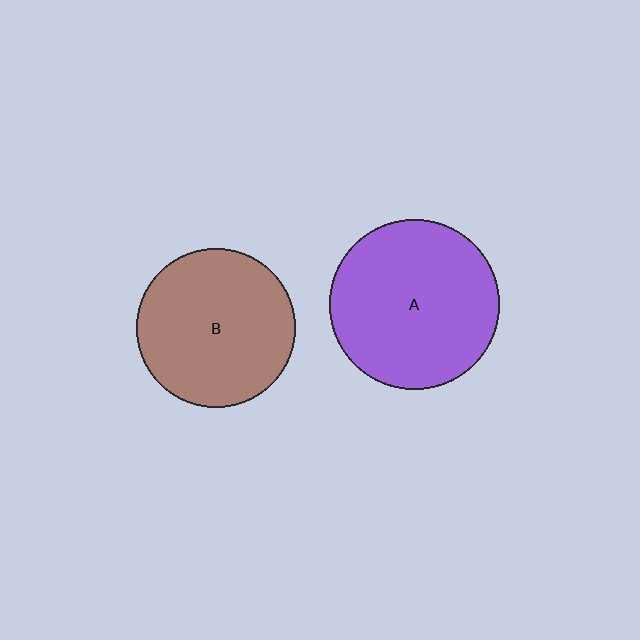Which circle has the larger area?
Circle A (purple).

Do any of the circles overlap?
No, none of the circles overlap.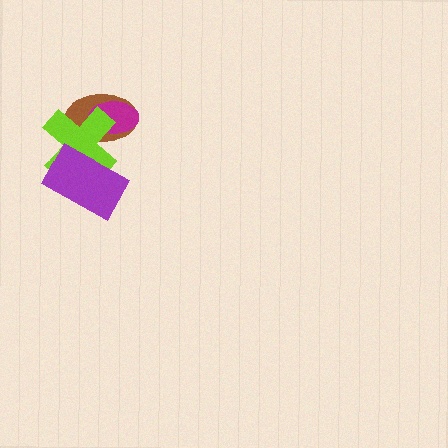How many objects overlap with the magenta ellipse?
2 objects overlap with the magenta ellipse.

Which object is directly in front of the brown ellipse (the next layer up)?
The magenta ellipse is directly in front of the brown ellipse.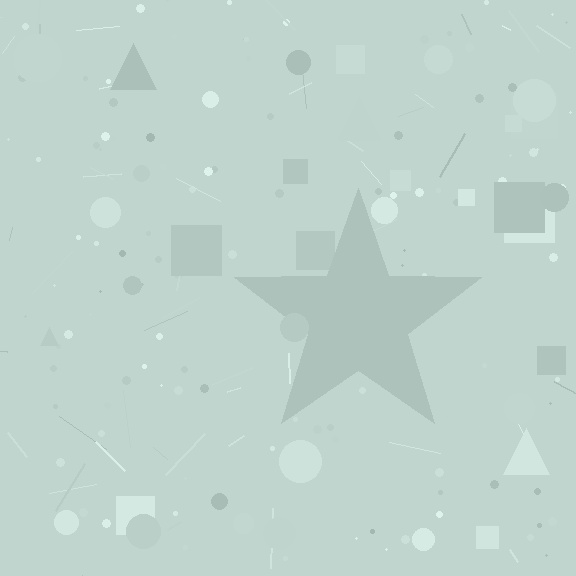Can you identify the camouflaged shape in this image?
The camouflaged shape is a star.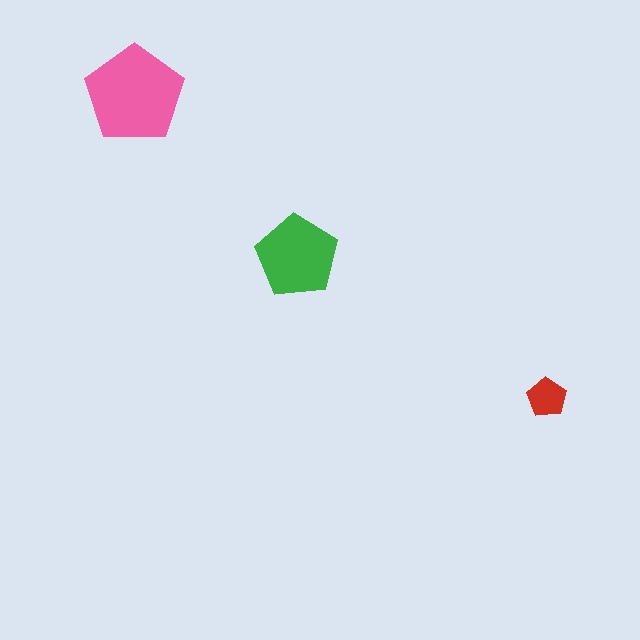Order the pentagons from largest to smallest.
the pink one, the green one, the red one.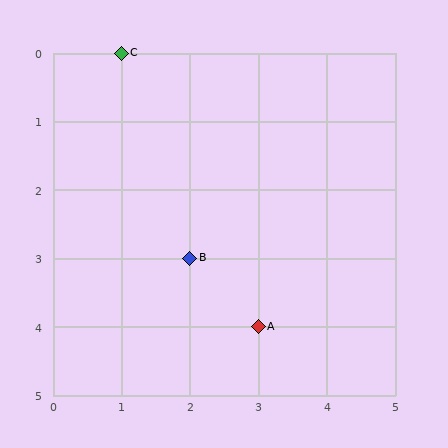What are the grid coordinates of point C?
Point C is at grid coordinates (1, 0).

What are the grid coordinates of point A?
Point A is at grid coordinates (3, 4).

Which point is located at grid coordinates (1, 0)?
Point C is at (1, 0).